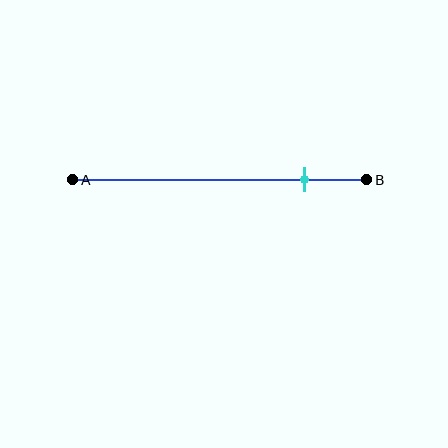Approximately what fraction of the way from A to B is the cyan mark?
The cyan mark is approximately 80% of the way from A to B.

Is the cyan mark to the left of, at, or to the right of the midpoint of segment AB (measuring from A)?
The cyan mark is to the right of the midpoint of segment AB.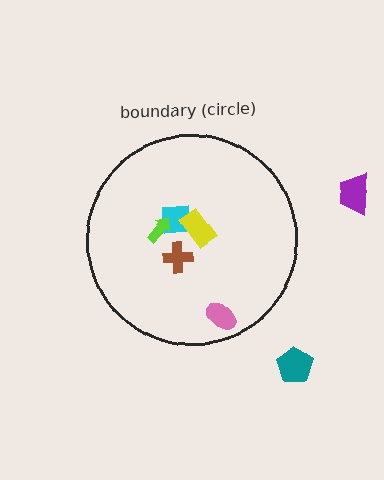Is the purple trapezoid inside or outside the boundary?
Outside.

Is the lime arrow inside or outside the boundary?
Inside.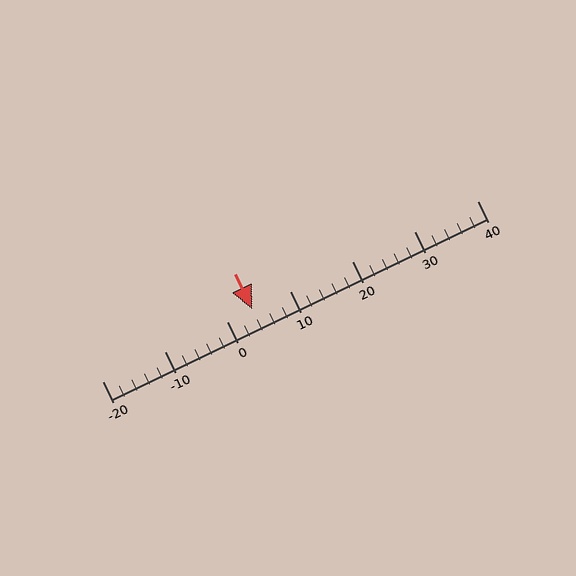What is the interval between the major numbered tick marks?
The major tick marks are spaced 10 units apart.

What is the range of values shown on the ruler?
The ruler shows values from -20 to 40.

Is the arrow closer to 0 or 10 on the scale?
The arrow is closer to 0.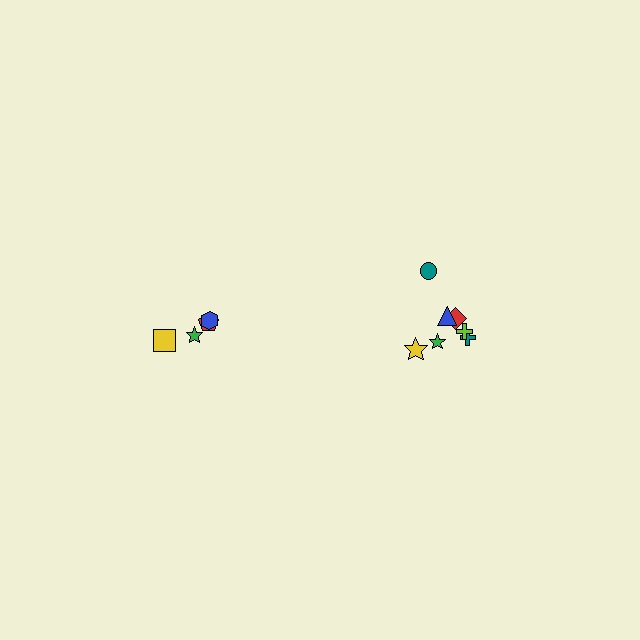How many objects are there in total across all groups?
There are 11 objects.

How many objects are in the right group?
There are 7 objects.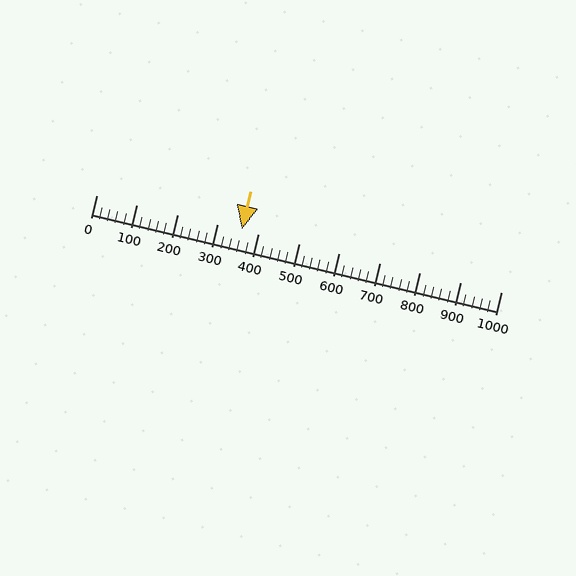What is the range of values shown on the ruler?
The ruler shows values from 0 to 1000.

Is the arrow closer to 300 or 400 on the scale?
The arrow is closer to 400.